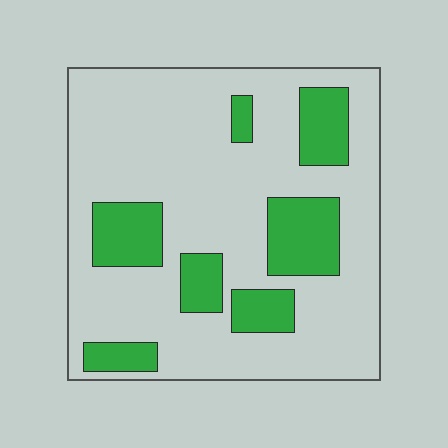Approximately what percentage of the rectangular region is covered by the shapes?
Approximately 25%.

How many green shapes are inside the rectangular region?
7.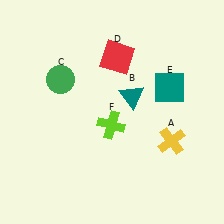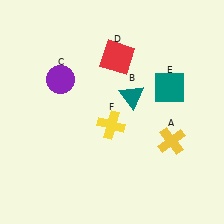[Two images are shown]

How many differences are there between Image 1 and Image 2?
There are 2 differences between the two images.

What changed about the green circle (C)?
In Image 1, C is green. In Image 2, it changed to purple.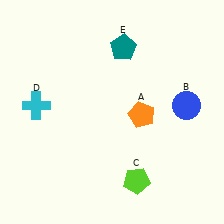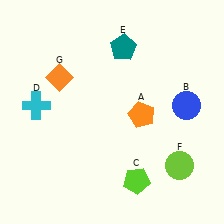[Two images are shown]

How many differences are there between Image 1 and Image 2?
There are 2 differences between the two images.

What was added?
A lime circle (F), an orange diamond (G) were added in Image 2.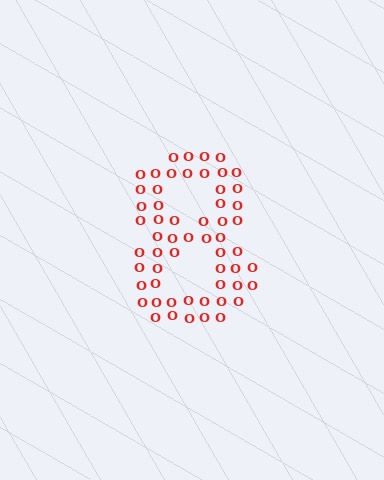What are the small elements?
The small elements are letter O's.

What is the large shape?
The large shape is the digit 8.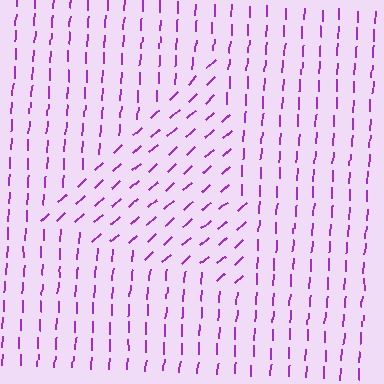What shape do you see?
I see a triangle.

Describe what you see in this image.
The image is filled with small purple line segments. A triangle region in the image has lines oriented differently from the surrounding lines, creating a visible texture boundary.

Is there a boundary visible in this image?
Yes, there is a texture boundary formed by a change in line orientation.